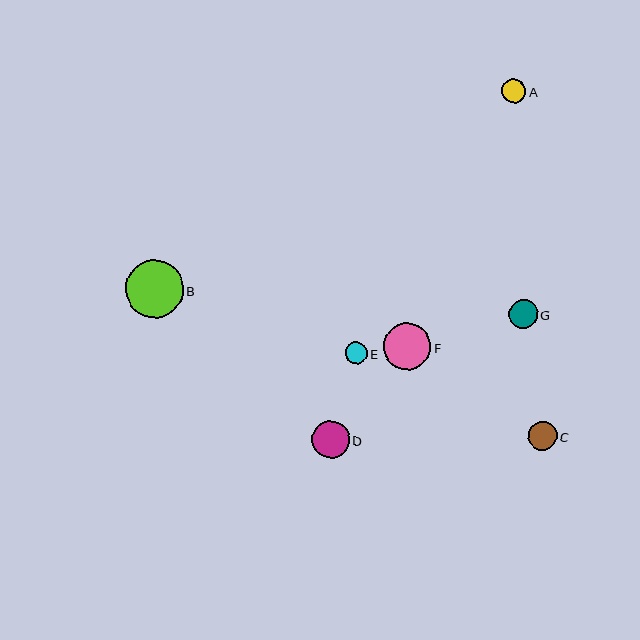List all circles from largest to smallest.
From largest to smallest: B, F, D, C, G, A, E.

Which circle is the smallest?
Circle E is the smallest with a size of approximately 22 pixels.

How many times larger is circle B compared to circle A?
Circle B is approximately 2.4 times the size of circle A.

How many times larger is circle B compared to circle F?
Circle B is approximately 1.2 times the size of circle F.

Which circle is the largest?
Circle B is the largest with a size of approximately 58 pixels.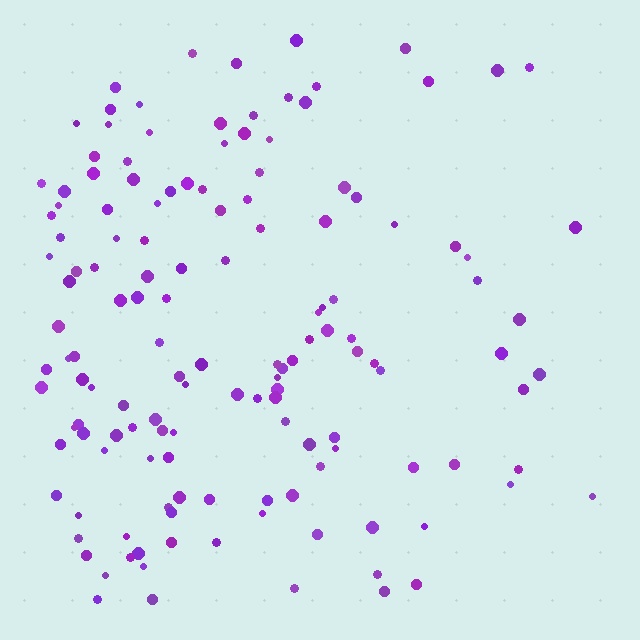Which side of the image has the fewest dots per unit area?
The right.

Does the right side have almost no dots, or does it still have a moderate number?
Still a moderate number, just noticeably fewer than the left.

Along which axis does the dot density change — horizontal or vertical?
Horizontal.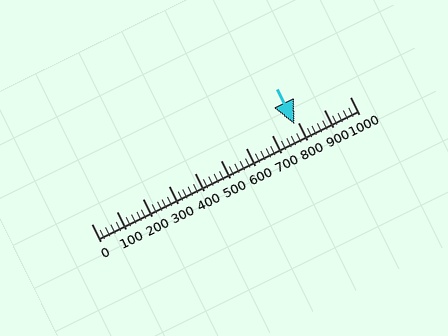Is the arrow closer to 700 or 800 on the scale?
The arrow is closer to 800.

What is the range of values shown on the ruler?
The ruler shows values from 0 to 1000.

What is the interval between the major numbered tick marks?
The major tick marks are spaced 100 units apart.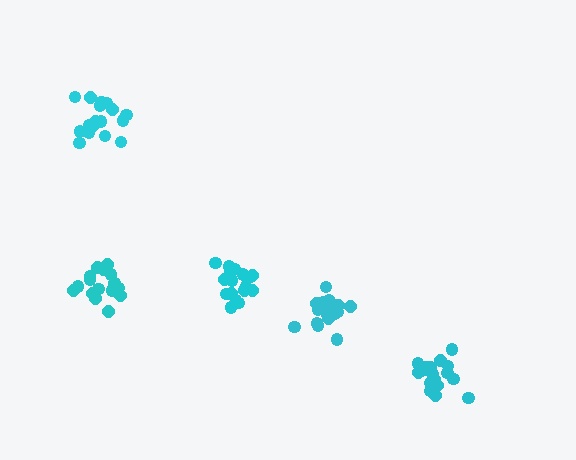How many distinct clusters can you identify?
There are 5 distinct clusters.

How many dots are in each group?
Group 1: 18 dots, Group 2: 19 dots, Group 3: 18 dots, Group 4: 16 dots, Group 5: 18 dots (89 total).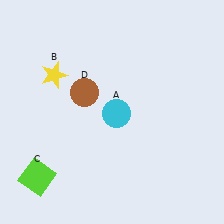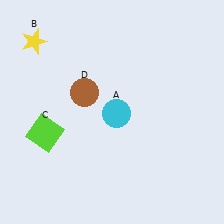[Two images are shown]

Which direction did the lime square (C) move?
The lime square (C) moved up.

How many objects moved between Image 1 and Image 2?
2 objects moved between the two images.